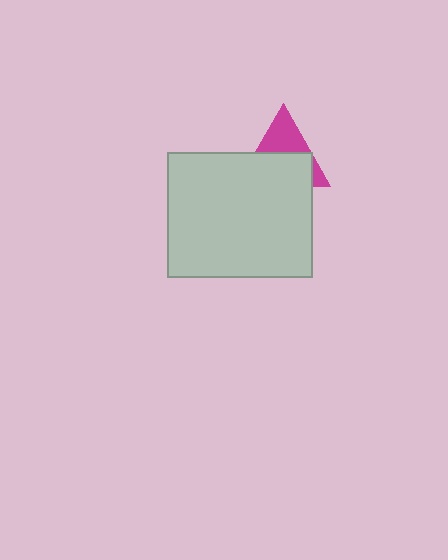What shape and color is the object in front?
The object in front is a light gray rectangle.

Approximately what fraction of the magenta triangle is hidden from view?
Roughly 60% of the magenta triangle is hidden behind the light gray rectangle.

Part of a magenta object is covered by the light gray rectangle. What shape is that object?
It is a triangle.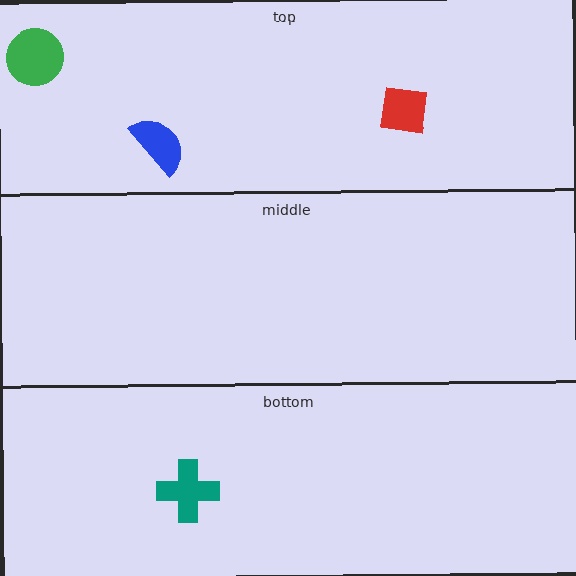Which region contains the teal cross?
The bottom region.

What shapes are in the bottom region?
The teal cross.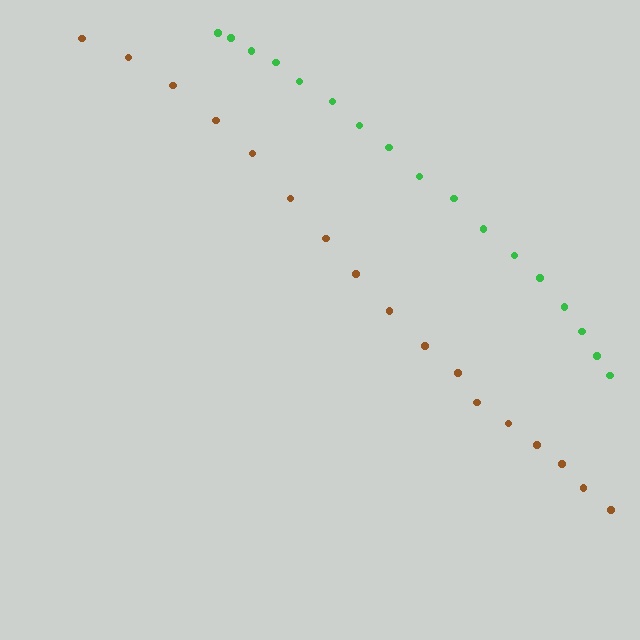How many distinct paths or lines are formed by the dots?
There are 2 distinct paths.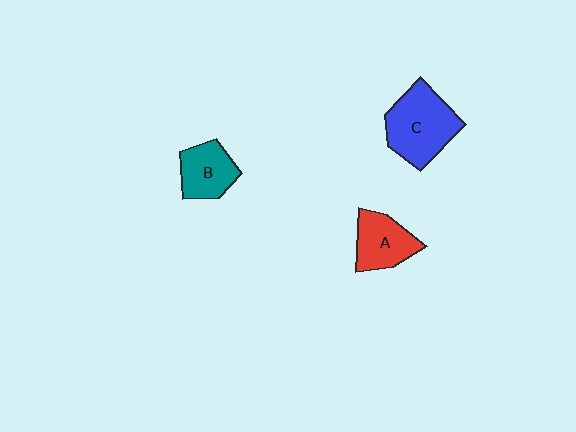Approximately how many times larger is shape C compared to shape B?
Approximately 1.6 times.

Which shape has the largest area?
Shape C (blue).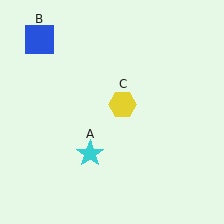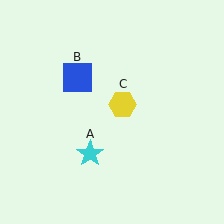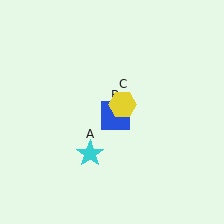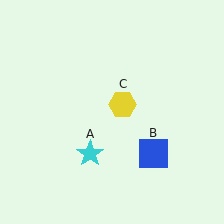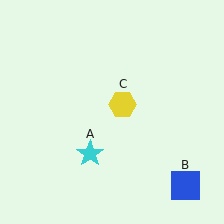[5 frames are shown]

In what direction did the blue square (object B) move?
The blue square (object B) moved down and to the right.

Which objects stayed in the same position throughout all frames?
Cyan star (object A) and yellow hexagon (object C) remained stationary.